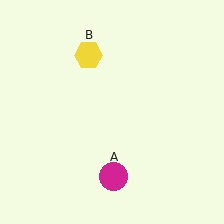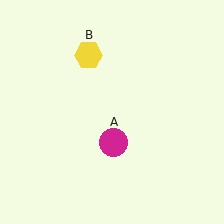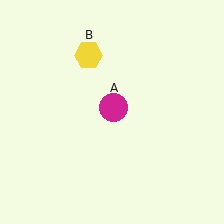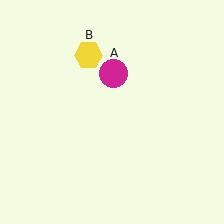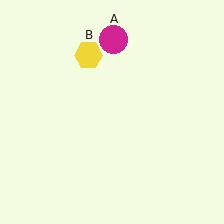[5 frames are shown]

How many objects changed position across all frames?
1 object changed position: magenta circle (object A).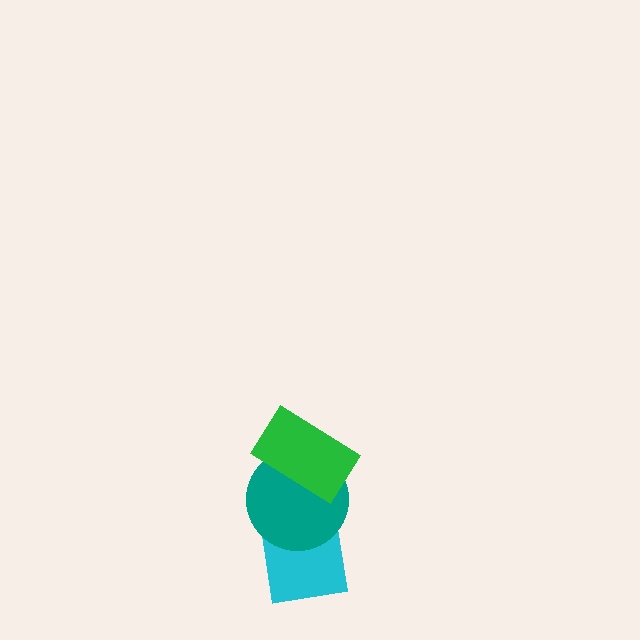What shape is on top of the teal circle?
The green rectangle is on top of the teal circle.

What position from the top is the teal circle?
The teal circle is 2nd from the top.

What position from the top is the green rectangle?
The green rectangle is 1st from the top.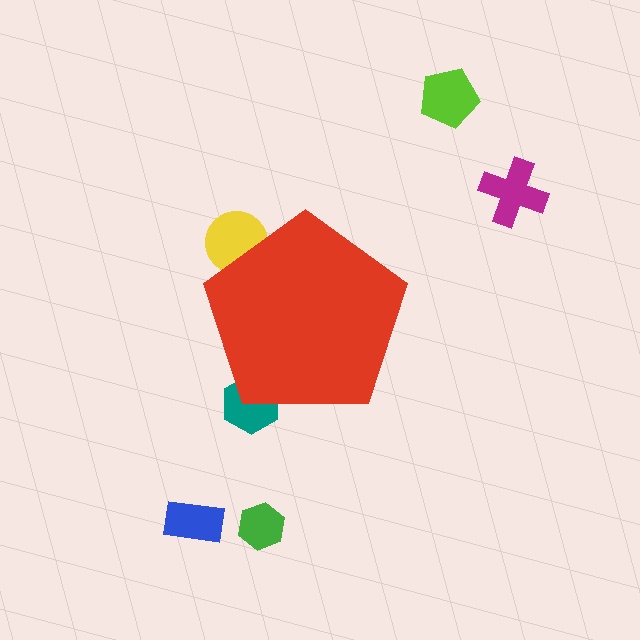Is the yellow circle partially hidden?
Yes, the yellow circle is partially hidden behind the red pentagon.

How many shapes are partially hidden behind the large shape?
2 shapes are partially hidden.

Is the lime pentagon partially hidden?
No, the lime pentagon is fully visible.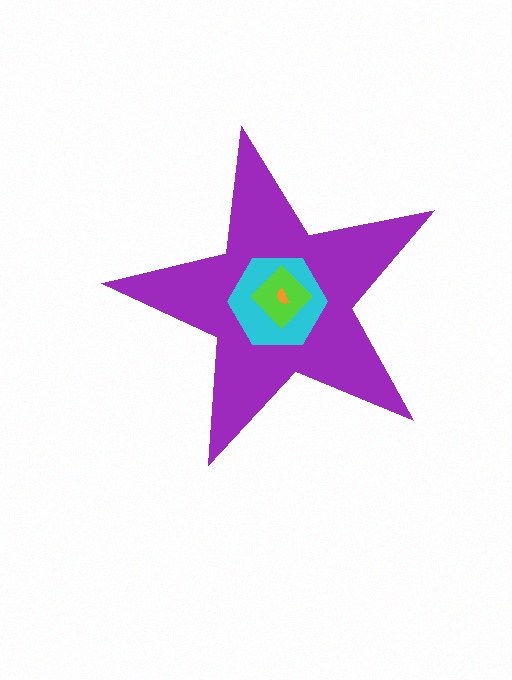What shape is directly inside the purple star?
The cyan hexagon.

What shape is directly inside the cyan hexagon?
The lime diamond.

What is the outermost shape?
The purple star.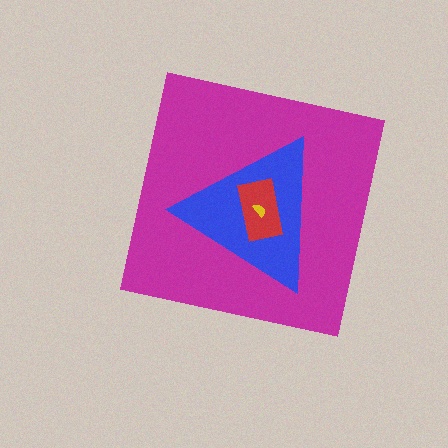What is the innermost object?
The yellow semicircle.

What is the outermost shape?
The magenta square.